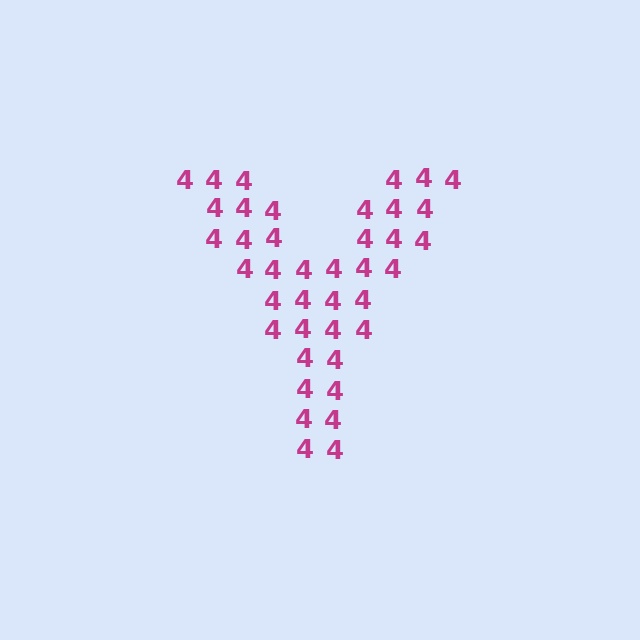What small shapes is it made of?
It is made of small digit 4's.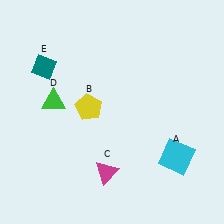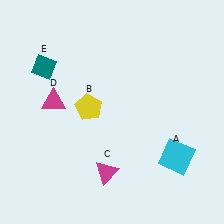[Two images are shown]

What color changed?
The triangle (D) changed from green in Image 1 to magenta in Image 2.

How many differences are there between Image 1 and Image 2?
There is 1 difference between the two images.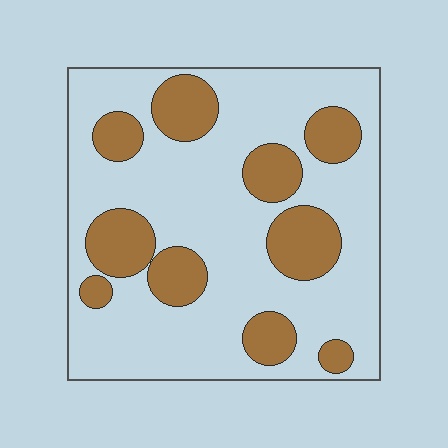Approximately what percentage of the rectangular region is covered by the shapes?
Approximately 25%.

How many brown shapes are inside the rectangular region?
10.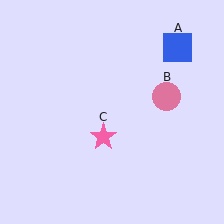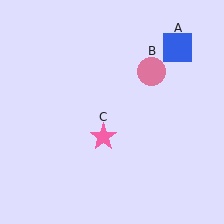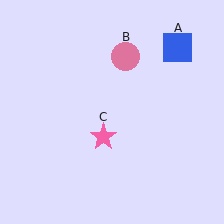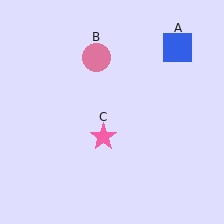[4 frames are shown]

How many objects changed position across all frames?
1 object changed position: pink circle (object B).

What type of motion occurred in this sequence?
The pink circle (object B) rotated counterclockwise around the center of the scene.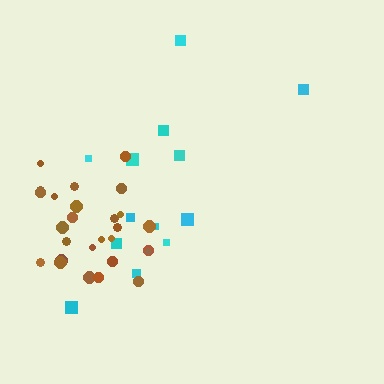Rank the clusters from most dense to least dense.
brown, cyan.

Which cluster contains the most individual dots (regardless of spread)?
Brown (27).